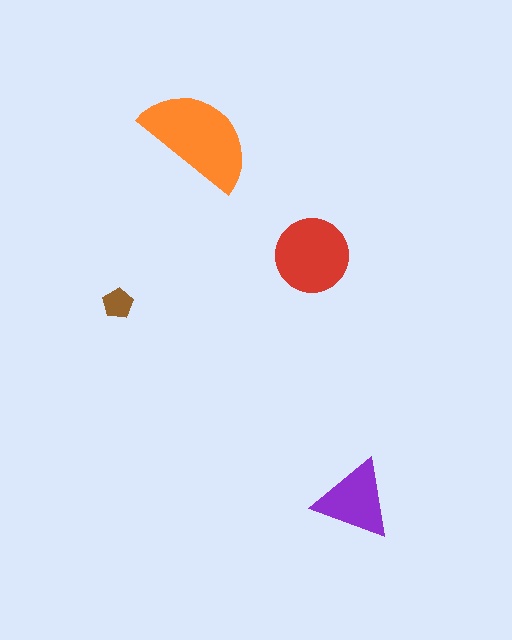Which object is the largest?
The orange semicircle.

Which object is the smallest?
The brown pentagon.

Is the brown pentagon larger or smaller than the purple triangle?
Smaller.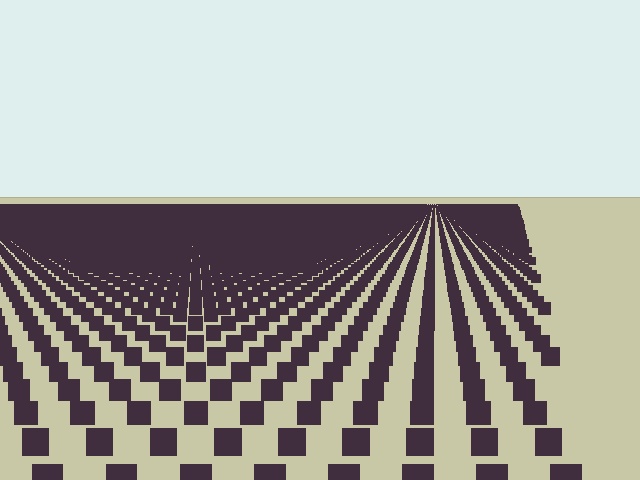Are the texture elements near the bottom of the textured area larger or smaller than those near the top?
Larger. Near the bottom, elements are closer to the viewer and appear at a bigger on-screen size.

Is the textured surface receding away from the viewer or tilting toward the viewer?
The surface is receding away from the viewer. Texture elements get smaller and denser toward the top.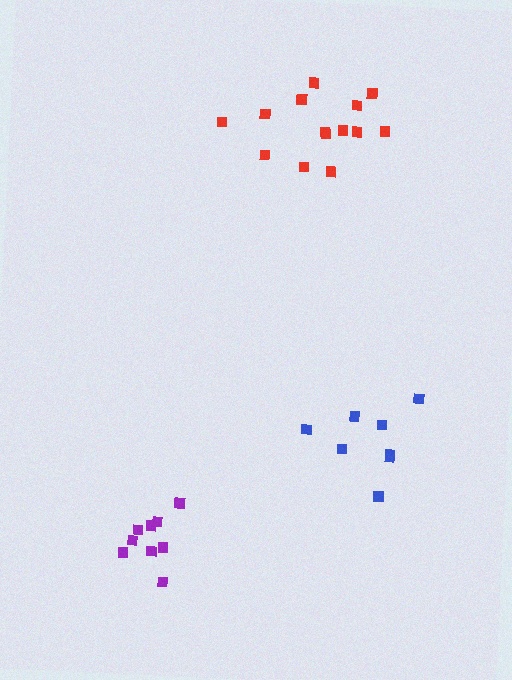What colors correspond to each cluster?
The clusters are colored: blue, purple, red.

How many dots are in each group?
Group 1: 8 dots, Group 2: 9 dots, Group 3: 14 dots (31 total).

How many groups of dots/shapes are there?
There are 3 groups.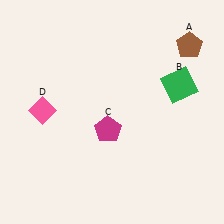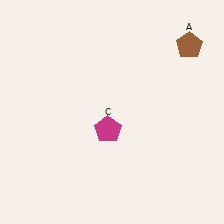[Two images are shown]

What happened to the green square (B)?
The green square (B) was removed in Image 2. It was in the top-right area of Image 1.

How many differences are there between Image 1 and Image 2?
There are 2 differences between the two images.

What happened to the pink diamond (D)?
The pink diamond (D) was removed in Image 2. It was in the top-left area of Image 1.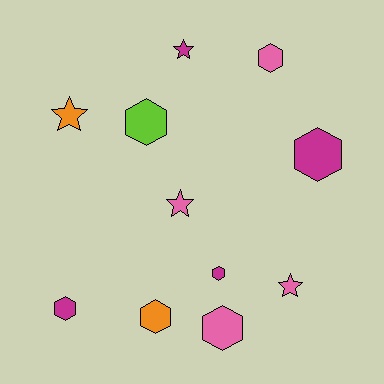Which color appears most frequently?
Pink, with 4 objects.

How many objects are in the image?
There are 11 objects.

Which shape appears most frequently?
Hexagon, with 7 objects.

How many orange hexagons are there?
There is 1 orange hexagon.